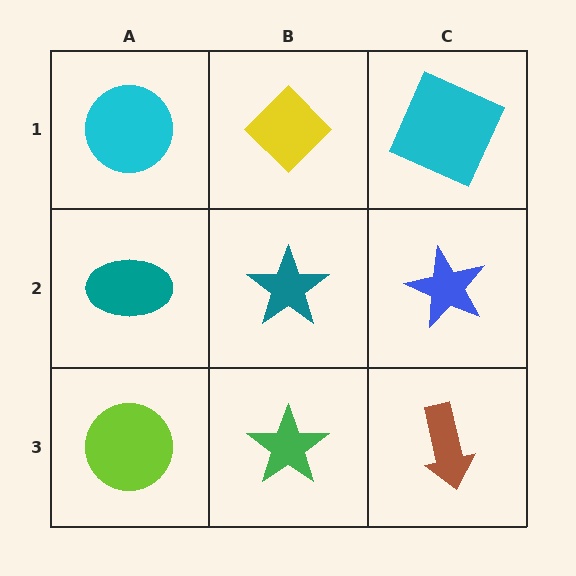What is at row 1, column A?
A cyan circle.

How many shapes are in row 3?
3 shapes.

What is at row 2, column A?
A teal ellipse.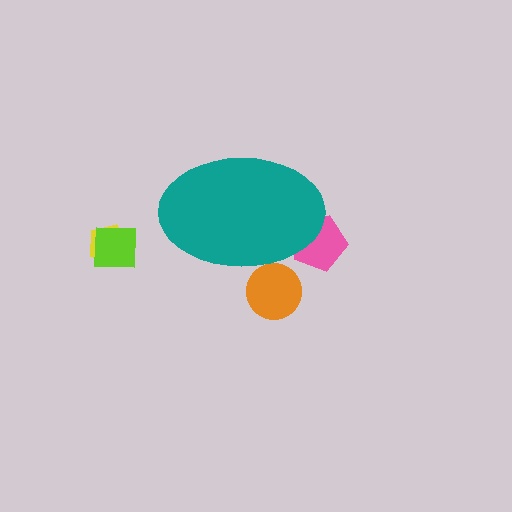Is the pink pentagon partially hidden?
Yes, the pink pentagon is partially hidden behind the teal ellipse.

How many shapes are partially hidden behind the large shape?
2 shapes are partially hidden.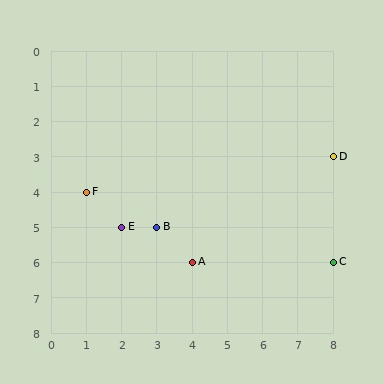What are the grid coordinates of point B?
Point B is at grid coordinates (3, 5).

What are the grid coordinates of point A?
Point A is at grid coordinates (4, 6).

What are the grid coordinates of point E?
Point E is at grid coordinates (2, 5).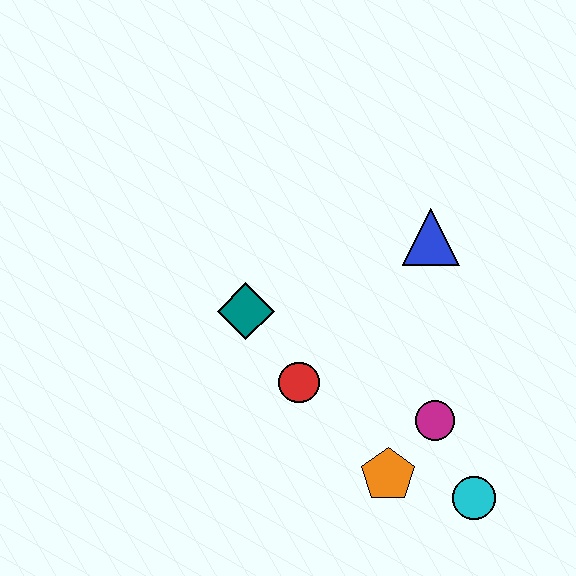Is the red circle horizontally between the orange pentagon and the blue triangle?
No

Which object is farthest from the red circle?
The cyan circle is farthest from the red circle.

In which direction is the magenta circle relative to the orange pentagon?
The magenta circle is above the orange pentagon.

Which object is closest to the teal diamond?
The red circle is closest to the teal diamond.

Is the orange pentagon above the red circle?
No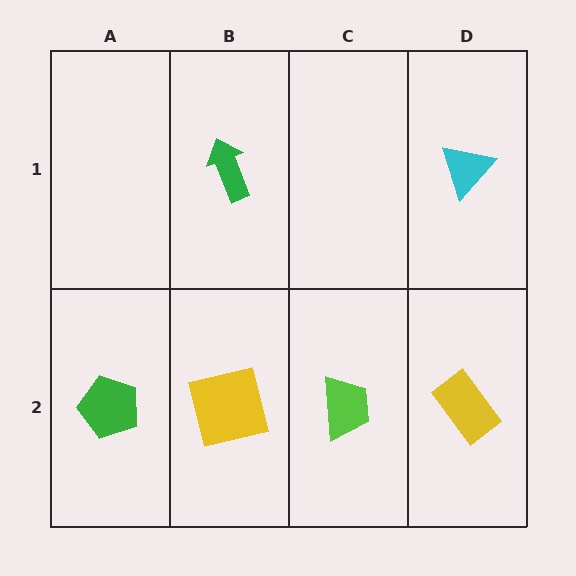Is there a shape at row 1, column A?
No, that cell is empty.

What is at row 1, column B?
A green arrow.